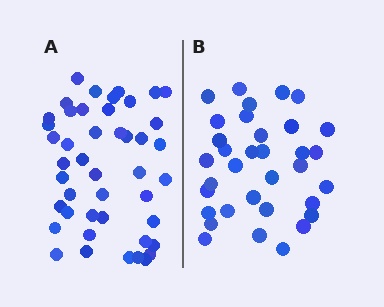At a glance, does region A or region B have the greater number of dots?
Region A (the left region) has more dots.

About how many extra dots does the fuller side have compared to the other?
Region A has roughly 12 or so more dots than region B.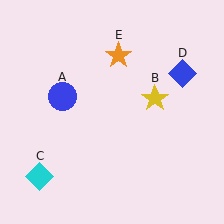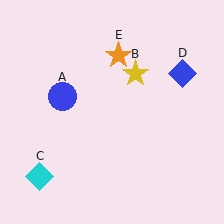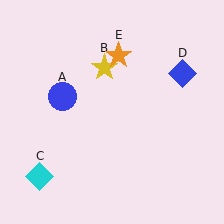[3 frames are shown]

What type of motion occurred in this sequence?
The yellow star (object B) rotated counterclockwise around the center of the scene.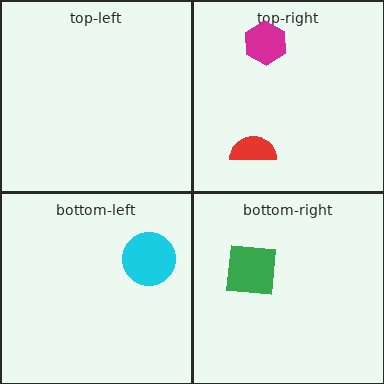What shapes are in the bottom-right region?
The green square.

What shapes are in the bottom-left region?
The cyan circle.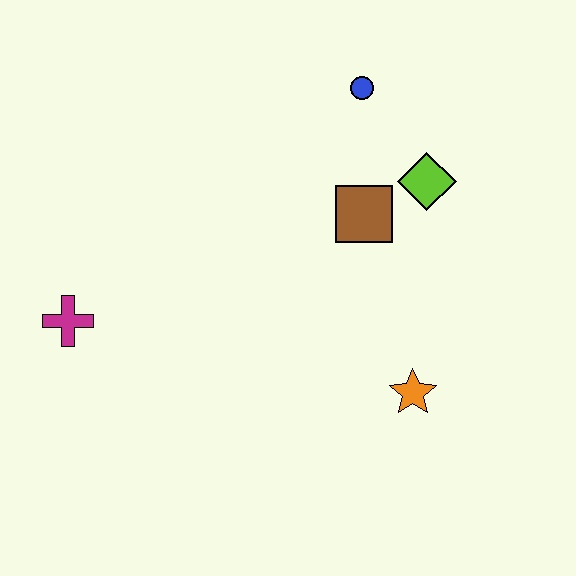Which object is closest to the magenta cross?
The brown square is closest to the magenta cross.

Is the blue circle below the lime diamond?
No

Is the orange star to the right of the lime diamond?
No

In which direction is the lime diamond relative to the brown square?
The lime diamond is to the right of the brown square.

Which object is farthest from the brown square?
The magenta cross is farthest from the brown square.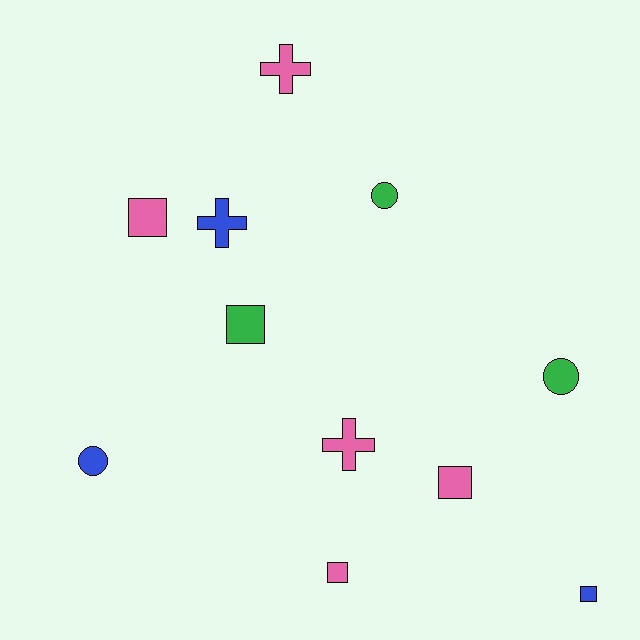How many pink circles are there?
There are no pink circles.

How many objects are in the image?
There are 11 objects.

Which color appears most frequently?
Pink, with 5 objects.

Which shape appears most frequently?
Square, with 5 objects.